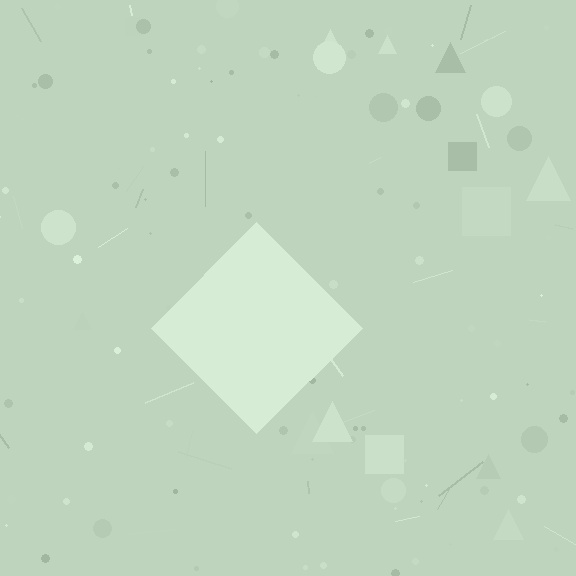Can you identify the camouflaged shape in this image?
The camouflaged shape is a diamond.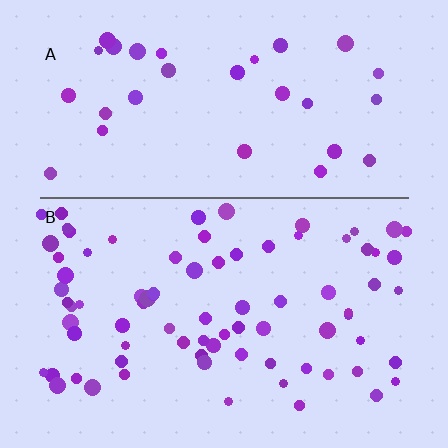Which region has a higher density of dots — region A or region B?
B (the bottom).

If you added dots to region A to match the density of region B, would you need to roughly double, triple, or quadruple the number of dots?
Approximately double.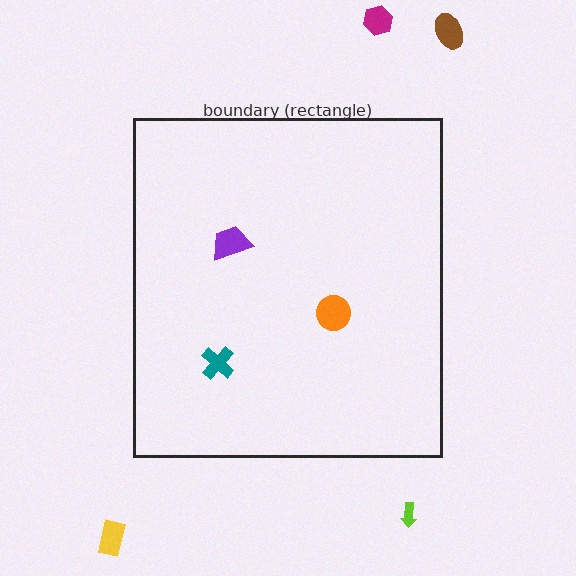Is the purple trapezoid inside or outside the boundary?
Inside.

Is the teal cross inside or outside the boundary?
Inside.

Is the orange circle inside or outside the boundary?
Inside.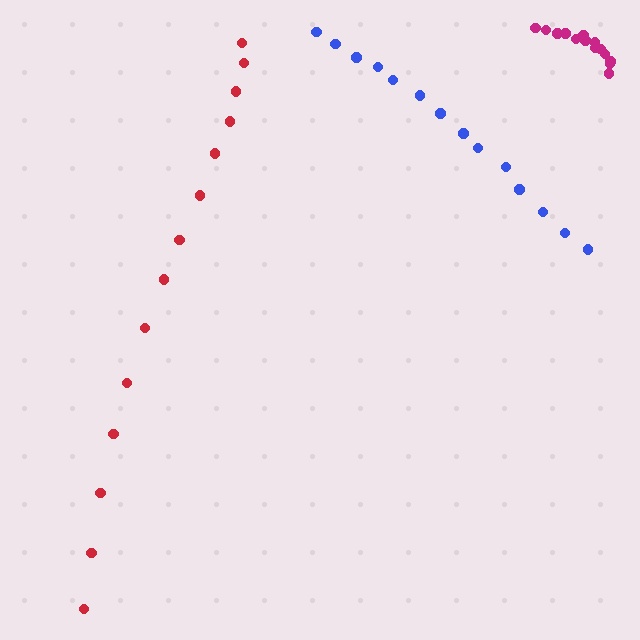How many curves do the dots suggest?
There are 3 distinct paths.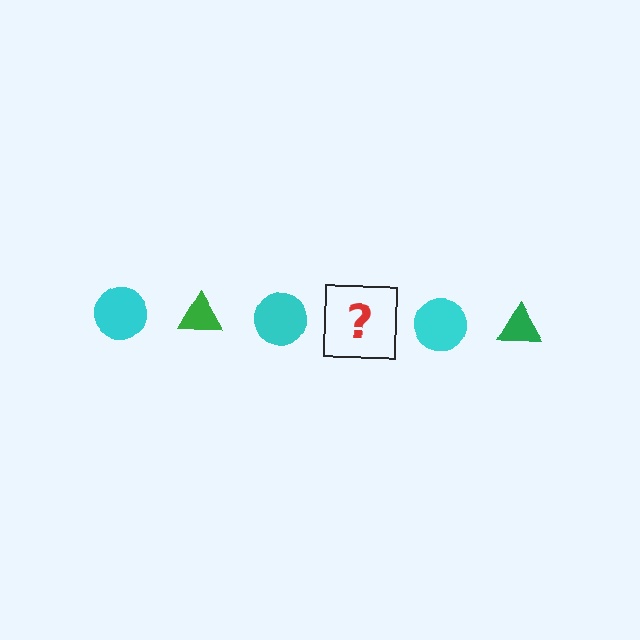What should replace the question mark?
The question mark should be replaced with a green triangle.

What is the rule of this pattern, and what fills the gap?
The rule is that the pattern alternates between cyan circle and green triangle. The gap should be filled with a green triangle.